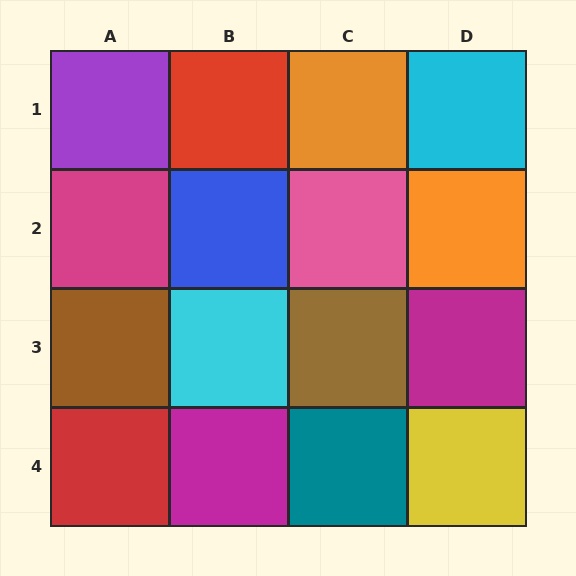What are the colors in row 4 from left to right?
Red, magenta, teal, yellow.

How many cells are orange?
2 cells are orange.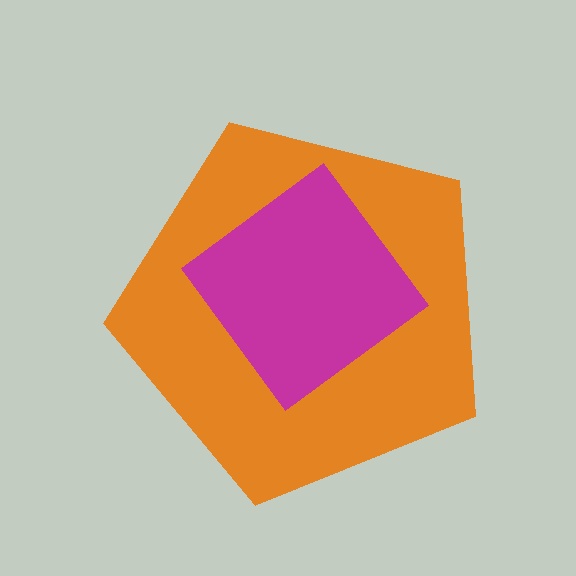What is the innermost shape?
The magenta diamond.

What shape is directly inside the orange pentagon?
The magenta diamond.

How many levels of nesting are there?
2.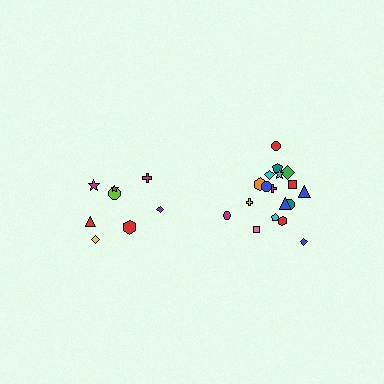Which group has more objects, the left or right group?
The right group.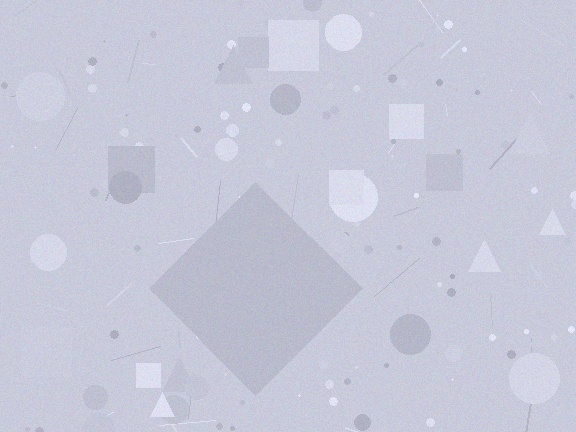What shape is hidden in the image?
A diamond is hidden in the image.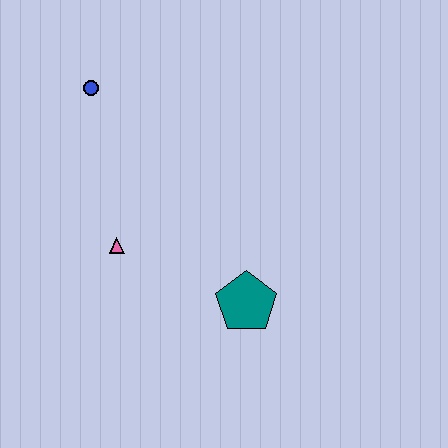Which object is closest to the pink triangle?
The teal pentagon is closest to the pink triangle.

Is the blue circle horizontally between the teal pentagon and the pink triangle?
No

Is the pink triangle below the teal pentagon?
No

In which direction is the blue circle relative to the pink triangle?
The blue circle is above the pink triangle.